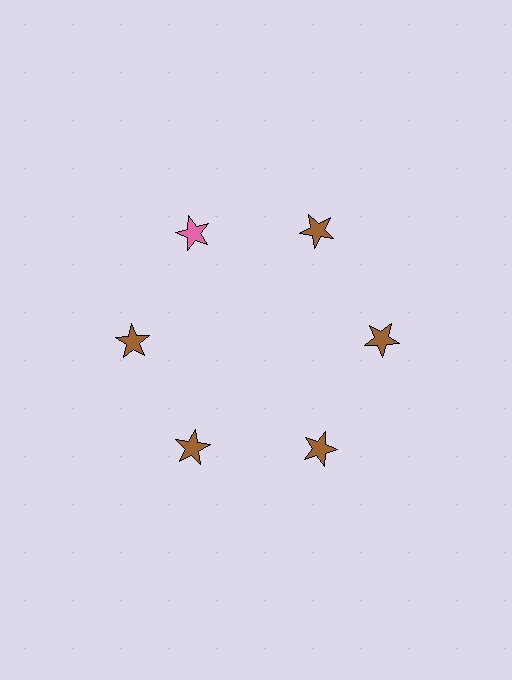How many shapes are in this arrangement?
There are 6 shapes arranged in a ring pattern.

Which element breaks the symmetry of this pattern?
The pink star at roughly the 11 o'clock position breaks the symmetry. All other shapes are brown stars.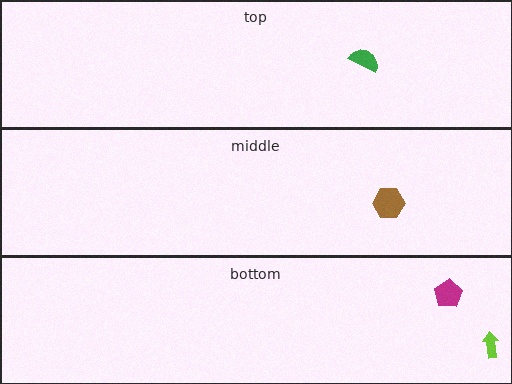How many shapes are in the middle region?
1.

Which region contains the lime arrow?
The bottom region.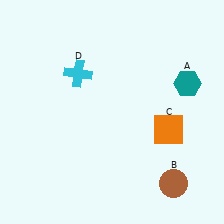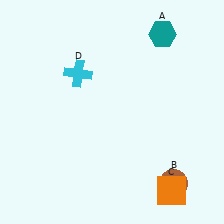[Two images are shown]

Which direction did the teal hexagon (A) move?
The teal hexagon (A) moved up.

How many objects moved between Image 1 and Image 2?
2 objects moved between the two images.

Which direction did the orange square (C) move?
The orange square (C) moved down.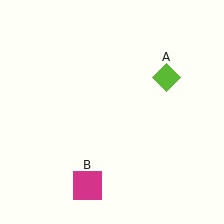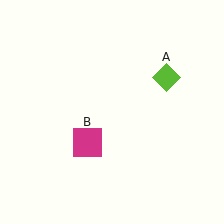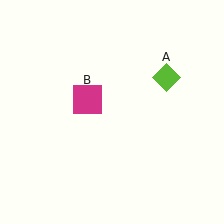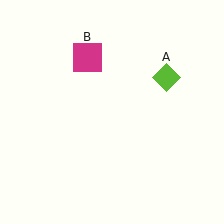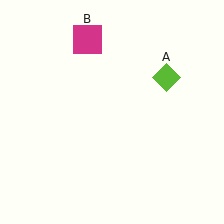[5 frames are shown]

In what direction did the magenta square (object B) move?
The magenta square (object B) moved up.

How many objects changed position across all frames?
1 object changed position: magenta square (object B).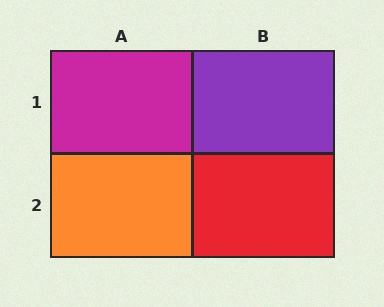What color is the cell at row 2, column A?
Orange.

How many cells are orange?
1 cell is orange.